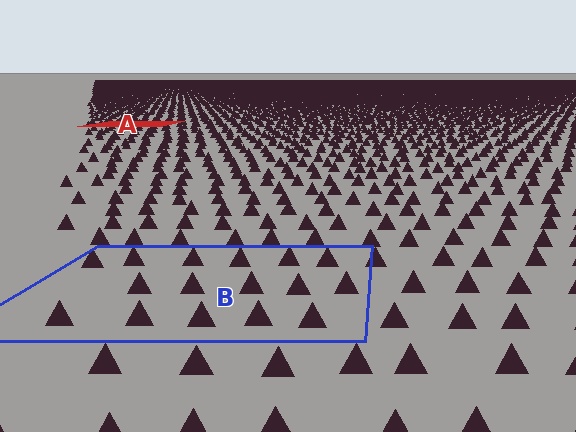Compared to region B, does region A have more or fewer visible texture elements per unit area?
Region A has more texture elements per unit area — they are packed more densely because it is farther away.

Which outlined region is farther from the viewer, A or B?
Region A is farther from the viewer — the texture elements inside it appear smaller and more densely packed.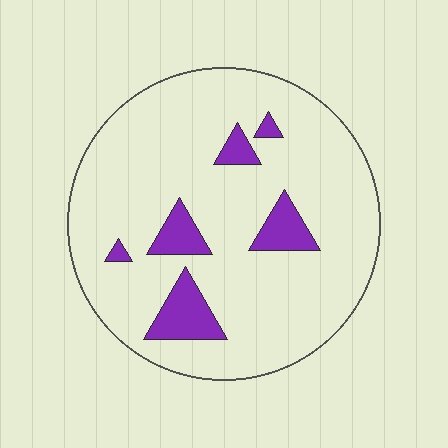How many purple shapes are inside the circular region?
6.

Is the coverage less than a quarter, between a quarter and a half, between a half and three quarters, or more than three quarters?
Less than a quarter.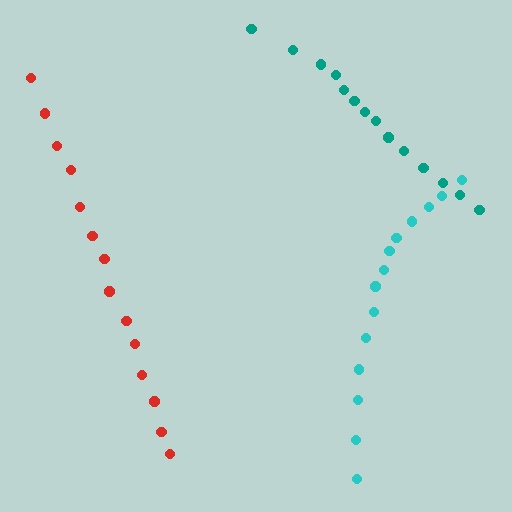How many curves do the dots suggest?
There are 3 distinct paths.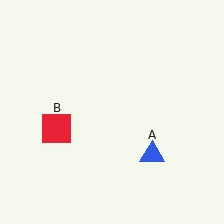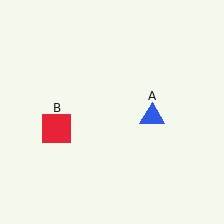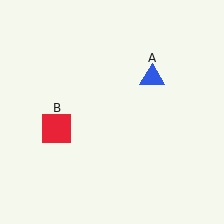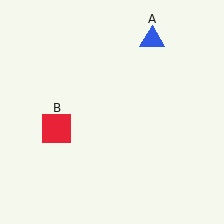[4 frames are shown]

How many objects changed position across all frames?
1 object changed position: blue triangle (object A).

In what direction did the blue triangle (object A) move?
The blue triangle (object A) moved up.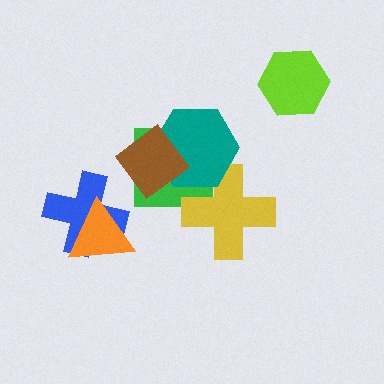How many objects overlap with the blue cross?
1 object overlaps with the blue cross.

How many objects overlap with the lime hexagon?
0 objects overlap with the lime hexagon.